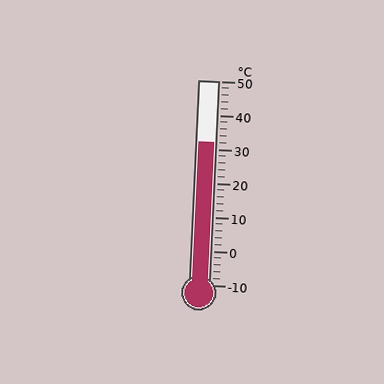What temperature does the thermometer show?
The thermometer shows approximately 32°C.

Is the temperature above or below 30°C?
The temperature is above 30°C.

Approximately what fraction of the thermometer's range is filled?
The thermometer is filled to approximately 70% of its range.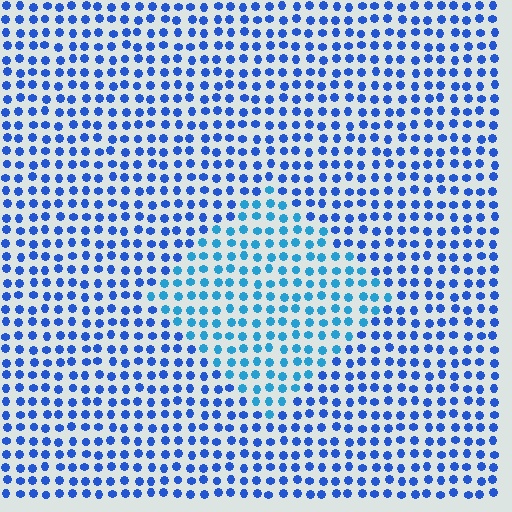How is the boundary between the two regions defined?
The boundary is defined purely by a slight shift in hue (about 26 degrees). Spacing, size, and orientation are identical on both sides.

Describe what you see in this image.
The image is filled with small blue elements in a uniform arrangement. A diamond-shaped region is visible where the elements are tinted to a slightly different hue, forming a subtle color boundary.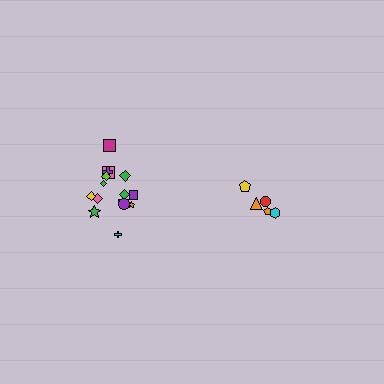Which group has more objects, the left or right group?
The left group.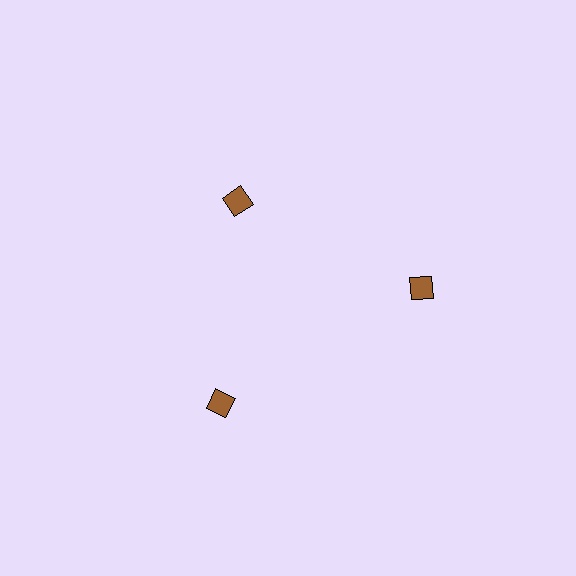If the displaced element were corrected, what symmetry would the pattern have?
It would have 3-fold rotational symmetry — the pattern would map onto itself every 120 degrees.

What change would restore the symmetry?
The symmetry would be restored by moving it outward, back onto the ring so that all 3 squares sit at equal angles and equal distance from the center.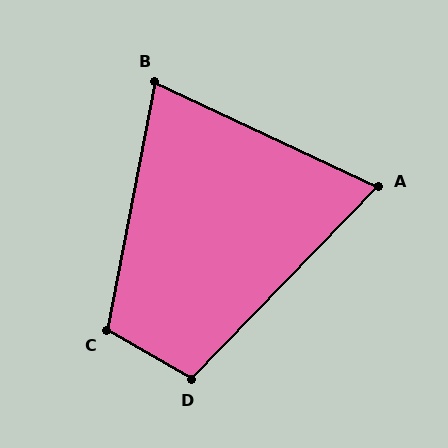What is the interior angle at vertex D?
Approximately 104 degrees (obtuse).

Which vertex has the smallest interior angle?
A, at approximately 71 degrees.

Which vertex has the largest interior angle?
C, at approximately 109 degrees.